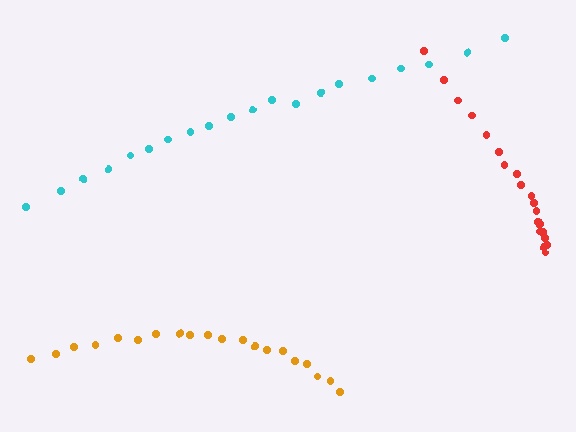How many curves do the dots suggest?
There are 3 distinct paths.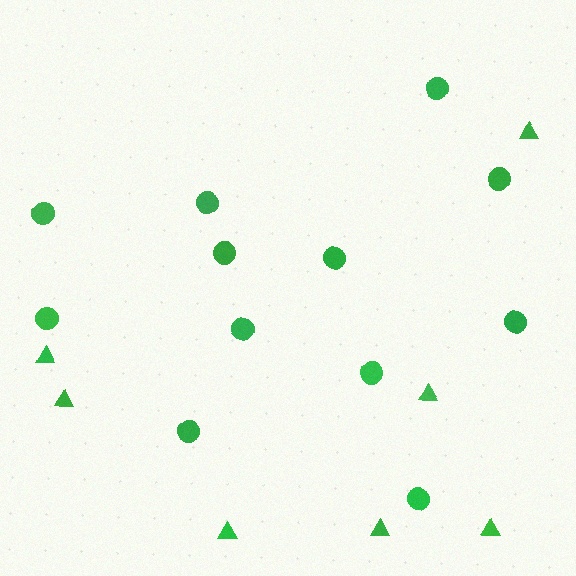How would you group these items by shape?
There are 2 groups: one group of triangles (7) and one group of circles (12).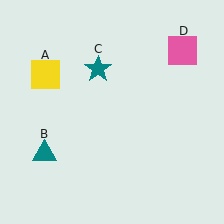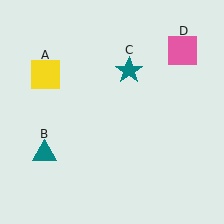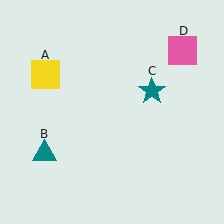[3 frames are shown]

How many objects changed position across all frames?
1 object changed position: teal star (object C).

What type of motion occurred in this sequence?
The teal star (object C) rotated clockwise around the center of the scene.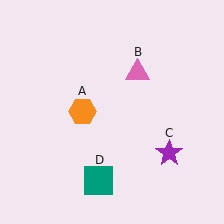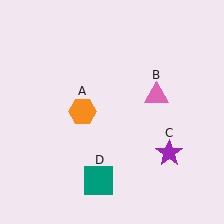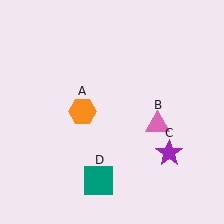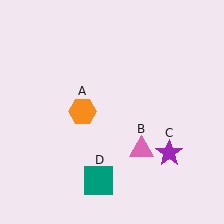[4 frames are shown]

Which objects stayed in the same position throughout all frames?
Orange hexagon (object A) and purple star (object C) and teal square (object D) remained stationary.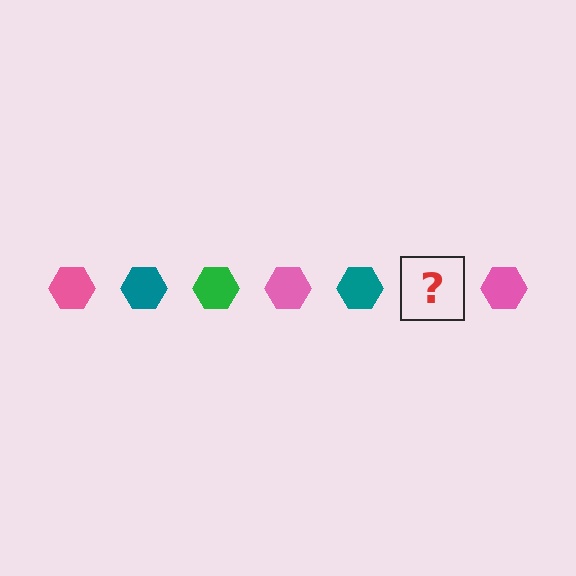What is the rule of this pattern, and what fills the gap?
The rule is that the pattern cycles through pink, teal, green hexagons. The gap should be filled with a green hexagon.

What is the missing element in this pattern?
The missing element is a green hexagon.